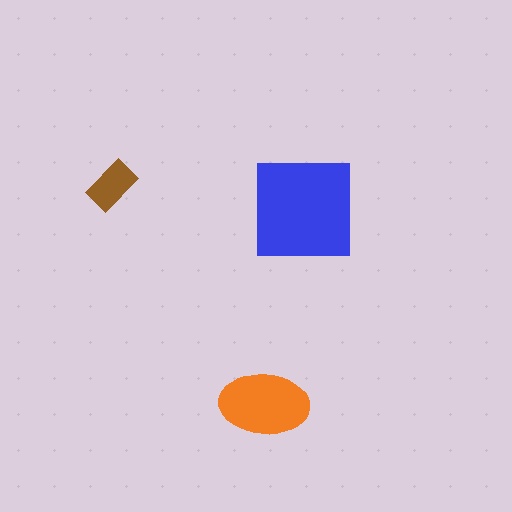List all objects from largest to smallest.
The blue square, the orange ellipse, the brown rectangle.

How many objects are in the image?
There are 3 objects in the image.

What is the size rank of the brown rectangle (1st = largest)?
3rd.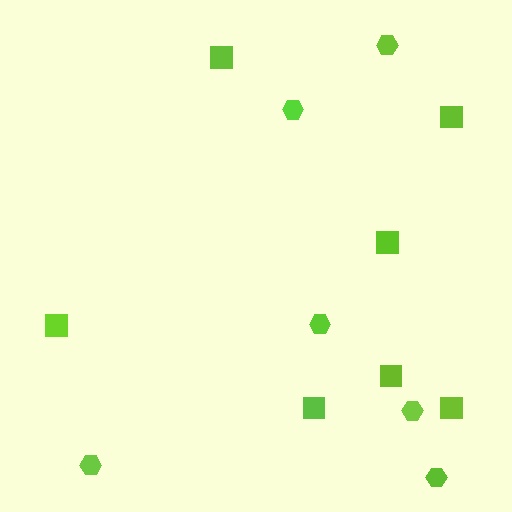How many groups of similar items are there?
There are 2 groups: one group of squares (7) and one group of hexagons (6).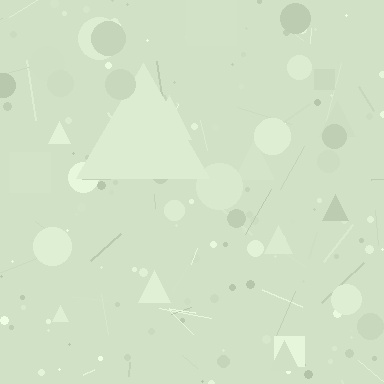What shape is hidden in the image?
A triangle is hidden in the image.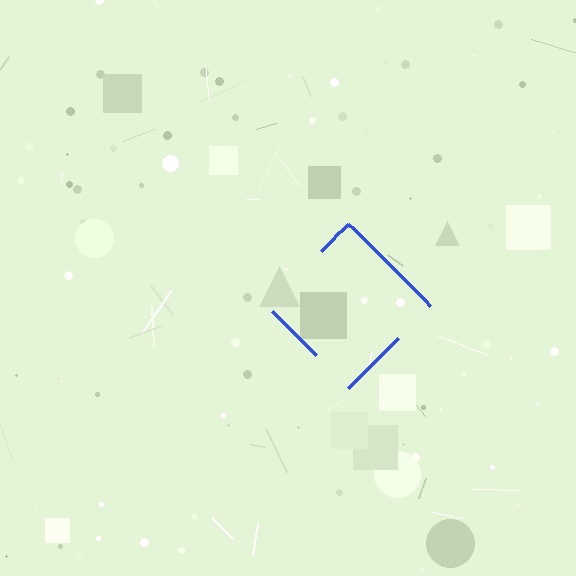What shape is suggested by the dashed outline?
The dashed outline suggests a diamond.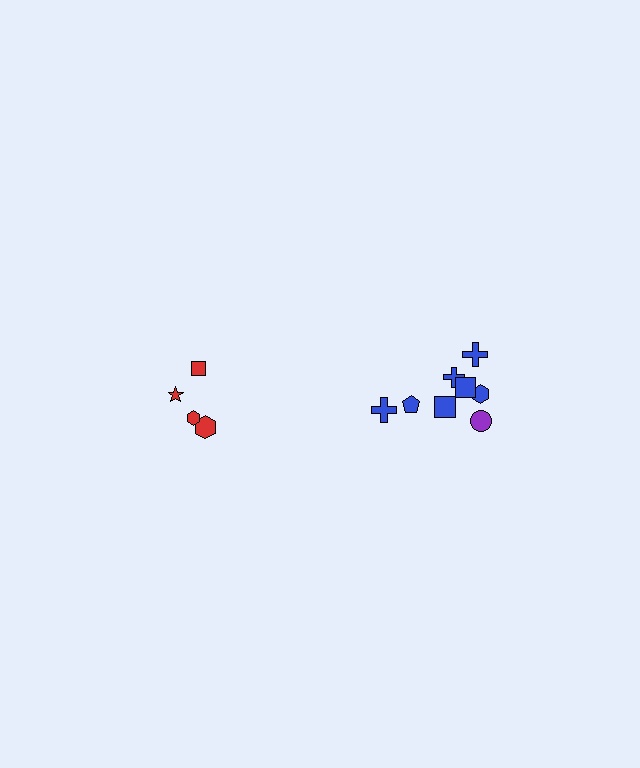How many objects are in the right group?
There are 8 objects.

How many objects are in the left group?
There are 4 objects.